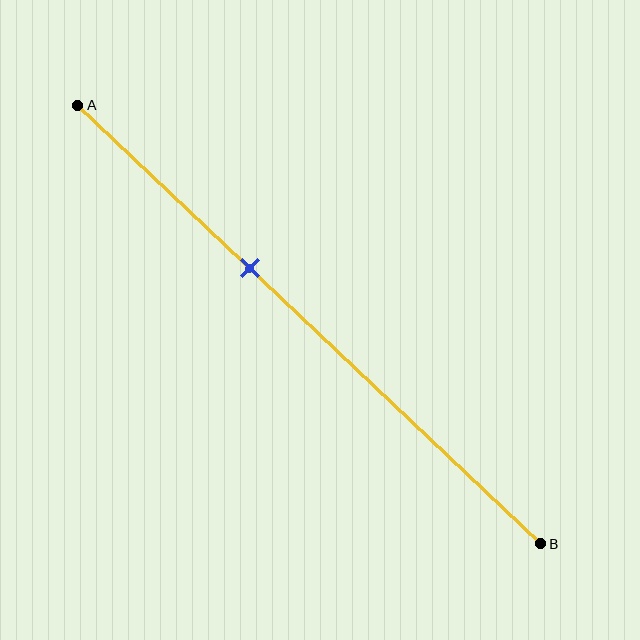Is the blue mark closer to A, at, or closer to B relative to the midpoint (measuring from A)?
The blue mark is closer to point A than the midpoint of segment AB.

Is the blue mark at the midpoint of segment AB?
No, the mark is at about 35% from A, not at the 50% midpoint.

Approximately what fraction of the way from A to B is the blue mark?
The blue mark is approximately 35% of the way from A to B.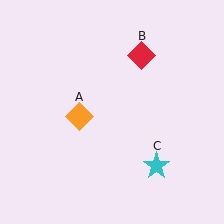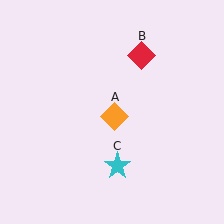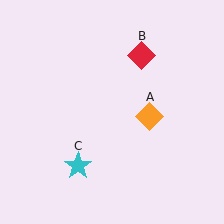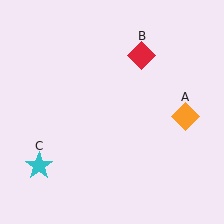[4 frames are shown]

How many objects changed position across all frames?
2 objects changed position: orange diamond (object A), cyan star (object C).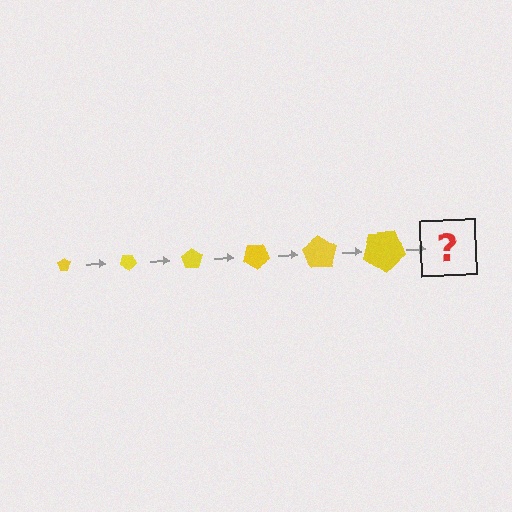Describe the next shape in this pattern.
It should be a pentagon, larger than the previous one and rotated 210 degrees from the start.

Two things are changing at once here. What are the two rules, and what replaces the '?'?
The two rules are that the pentagon grows larger each step and it rotates 35 degrees each step. The '?' should be a pentagon, larger than the previous one and rotated 210 degrees from the start.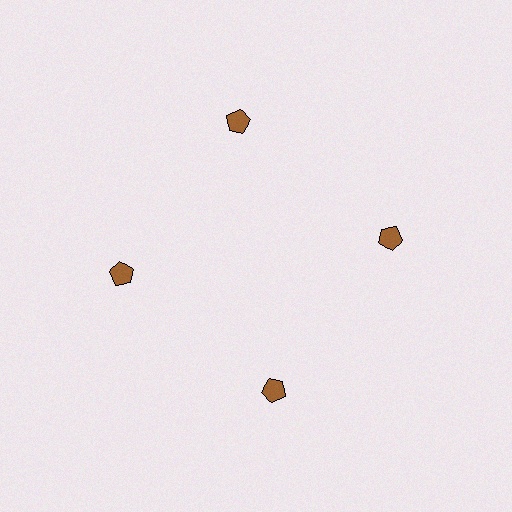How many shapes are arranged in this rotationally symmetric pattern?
There are 4 shapes, arranged in 4 groups of 1.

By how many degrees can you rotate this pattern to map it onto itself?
The pattern maps onto itself every 90 degrees of rotation.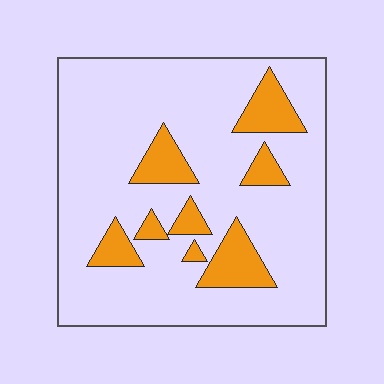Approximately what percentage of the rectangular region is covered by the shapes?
Approximately 15%.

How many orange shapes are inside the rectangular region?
8.